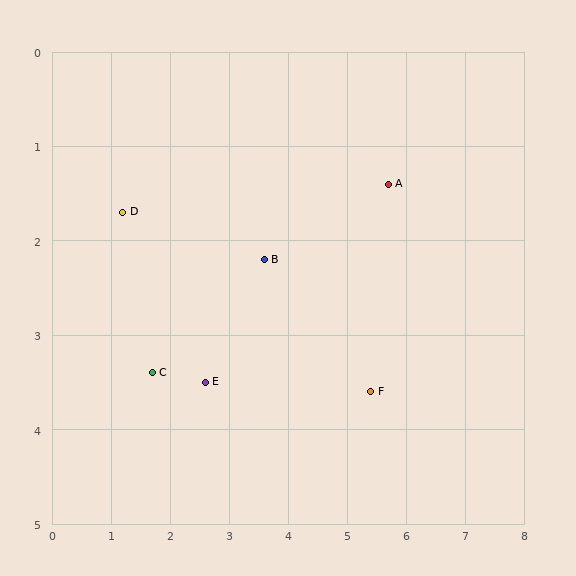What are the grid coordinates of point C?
Point C is at approximately (1.7, 3.4).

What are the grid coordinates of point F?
Point F is at approximately (5.4, 3.6).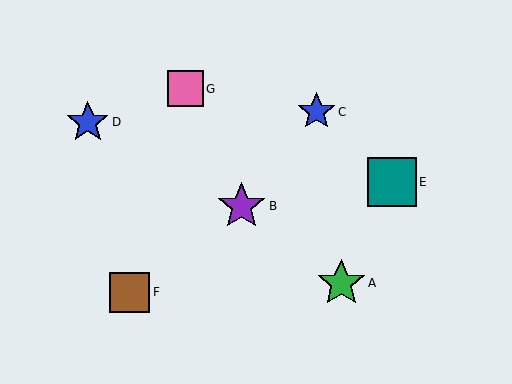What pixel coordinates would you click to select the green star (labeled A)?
Click at (341, 283) to select the green star A.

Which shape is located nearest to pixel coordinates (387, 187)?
The teal square (labeled E) at (392, 182) is nearest to that location.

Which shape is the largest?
The teal square (labeled E) is the largest.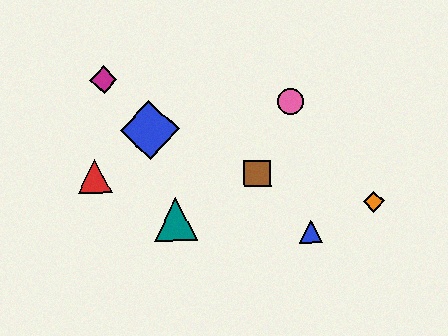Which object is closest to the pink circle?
The brown square is closest to the pink circle.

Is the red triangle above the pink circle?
No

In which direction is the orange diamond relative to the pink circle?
The orange diamond is below the pink circle.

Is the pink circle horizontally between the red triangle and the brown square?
No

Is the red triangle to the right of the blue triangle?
No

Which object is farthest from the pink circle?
The red triangle is farthest from the pink circle.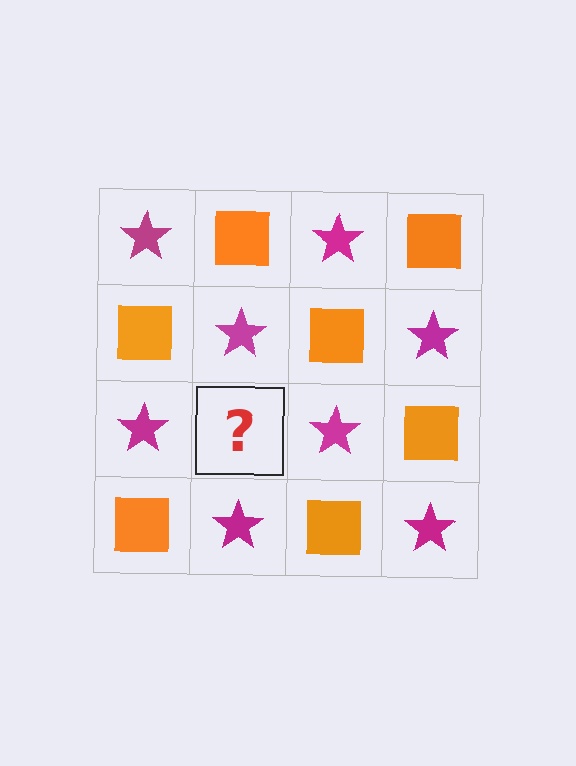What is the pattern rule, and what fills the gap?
The rule is that it alternates magenta star and orange square in a checkerboard pattern. The gap should be filled with an orange square.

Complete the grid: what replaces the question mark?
The question mark should be replaced with an orange square.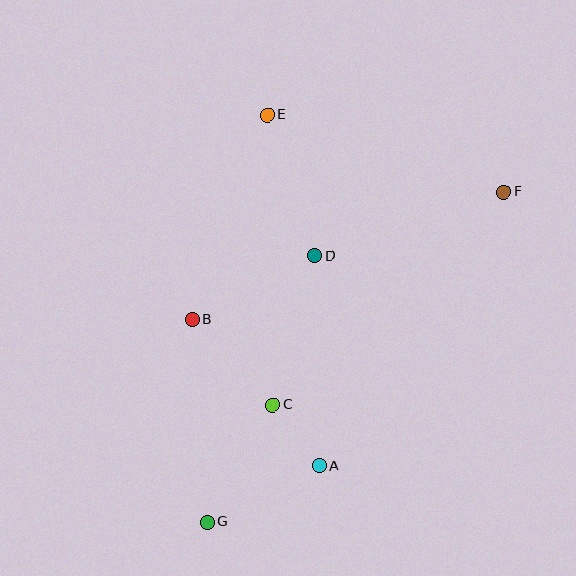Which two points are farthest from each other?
Points F and G are farthest from each other.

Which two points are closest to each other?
Points A and C are closest to each other.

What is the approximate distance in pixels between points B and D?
The distance between B and D is approximately 138 pixels.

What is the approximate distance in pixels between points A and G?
The distance between A and G is approximately 125 pixels.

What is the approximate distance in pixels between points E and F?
The distance between E and F is approximately 248 pixels.